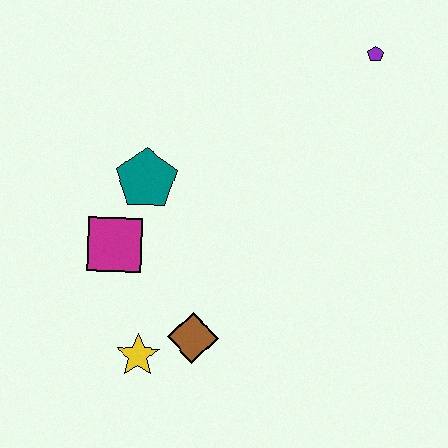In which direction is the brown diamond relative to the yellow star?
The brown diamond is to the right of the yellow star.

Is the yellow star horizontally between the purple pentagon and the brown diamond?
No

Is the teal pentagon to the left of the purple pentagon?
Yes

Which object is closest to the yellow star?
The brown diamond is closest to the yellow star.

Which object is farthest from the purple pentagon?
The yellow star is farthest from the purple pentagon.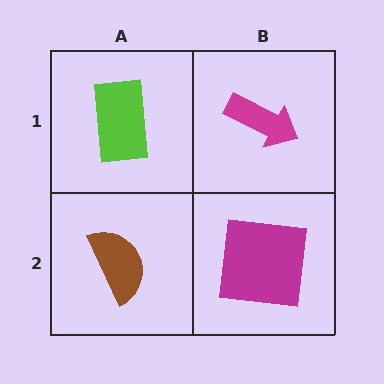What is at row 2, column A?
A brown semicircle.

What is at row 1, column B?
A magenta arrow.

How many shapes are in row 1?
2 shapes.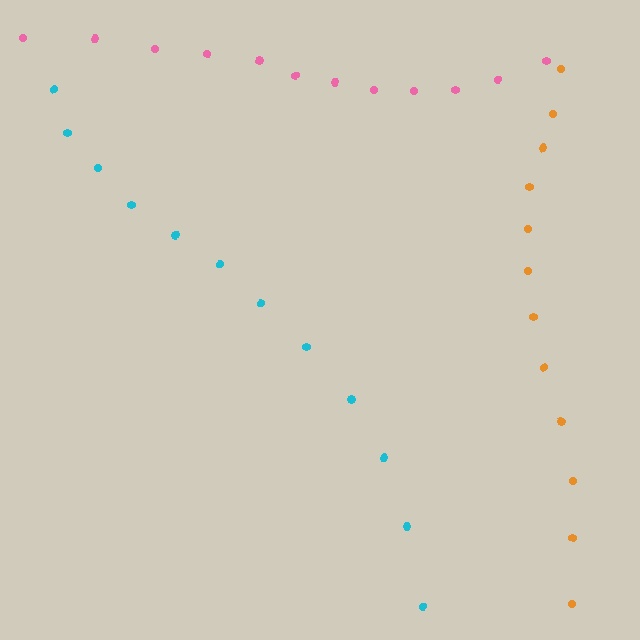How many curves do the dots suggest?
There are 3 distinct paths.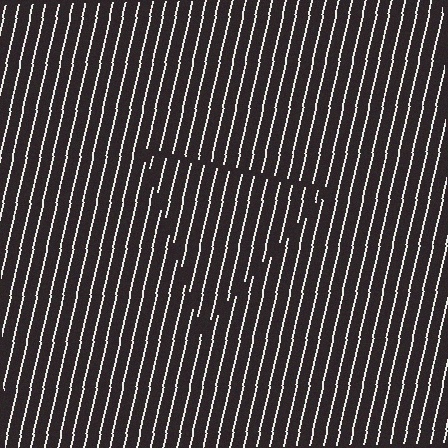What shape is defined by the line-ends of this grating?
An illusory triangle. The interior of the shape contains the same grating, shifted by half a period — the contour is defined by the phase discontinuity where line-ends from the inner and outer gratings abut.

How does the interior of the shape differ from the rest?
The interior of the shape contains the same grating, shifted by half a period — the contour is defined by the phase discontinuity where line-ends from the inner and outer gratings abut.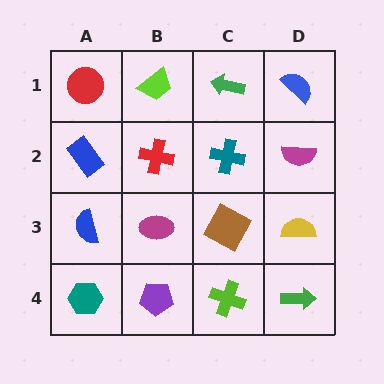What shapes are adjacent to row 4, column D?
A yellow semicircle (row 3, column D), a lime cross (row 4, column C).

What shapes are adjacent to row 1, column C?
A teal cross (row 2, column C), a lime trapezoid (row 1, column B), a blue semicircle (row 1, column D).